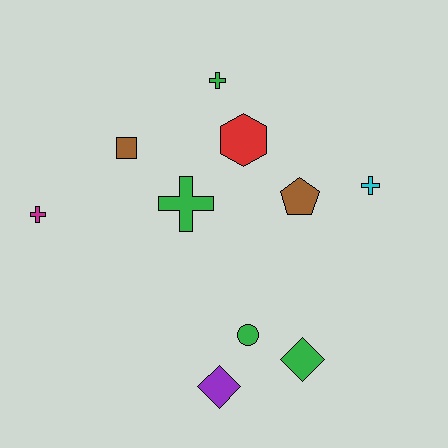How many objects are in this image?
There are 10 objects.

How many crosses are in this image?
There are 4 crosses.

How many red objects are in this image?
There is 1 red object.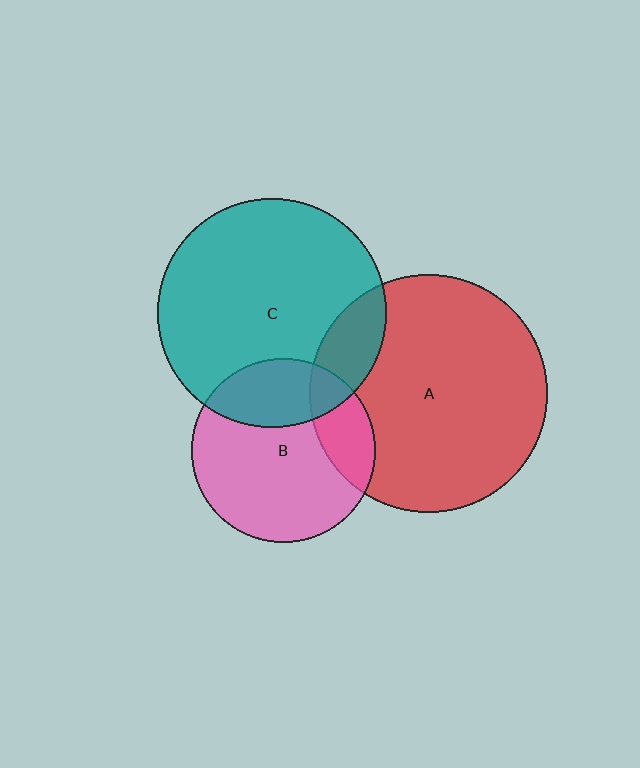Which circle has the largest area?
Circle A (red).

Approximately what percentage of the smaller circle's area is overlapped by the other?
Approximately 25%.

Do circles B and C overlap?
Yes.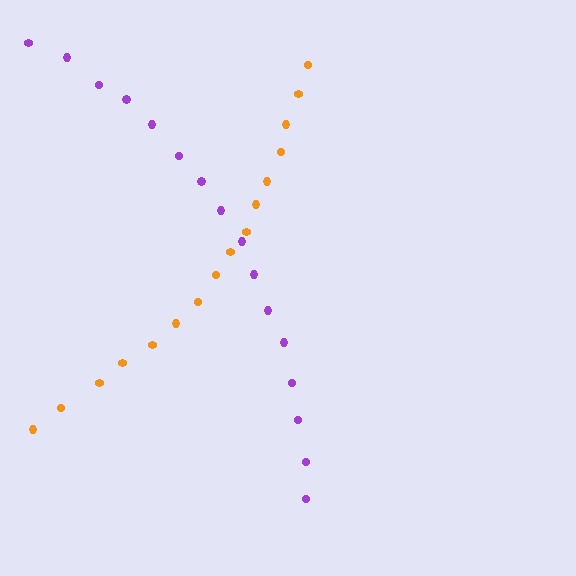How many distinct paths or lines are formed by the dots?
There are 2 distinct paths.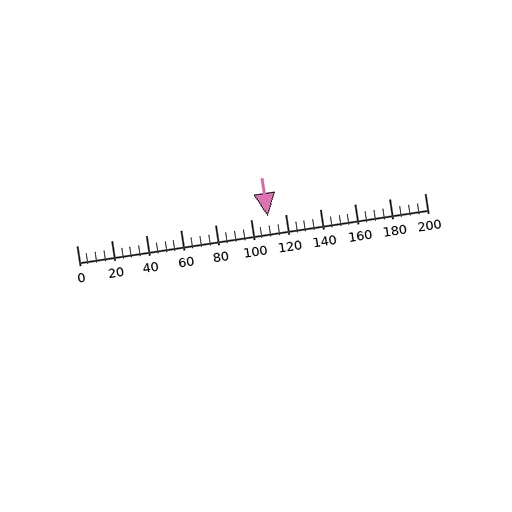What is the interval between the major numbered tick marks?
The major tick marks are spaced 20 units apart.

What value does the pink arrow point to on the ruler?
The pink arrow points to approximately 110.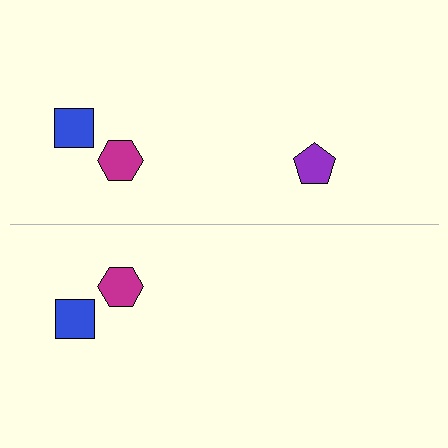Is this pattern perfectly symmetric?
No, the pattern is not perfectly symmetric. A purple pentagon is missing from the bottom side.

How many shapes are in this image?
There are 5 shapes in this image.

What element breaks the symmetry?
A purple pentagon is missing from the bottom side.